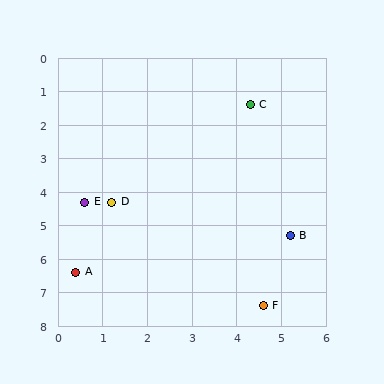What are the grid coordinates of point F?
Point F is at approximately (4.6, 7.4).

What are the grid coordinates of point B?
Point B is at approximately (5.2, 5.3).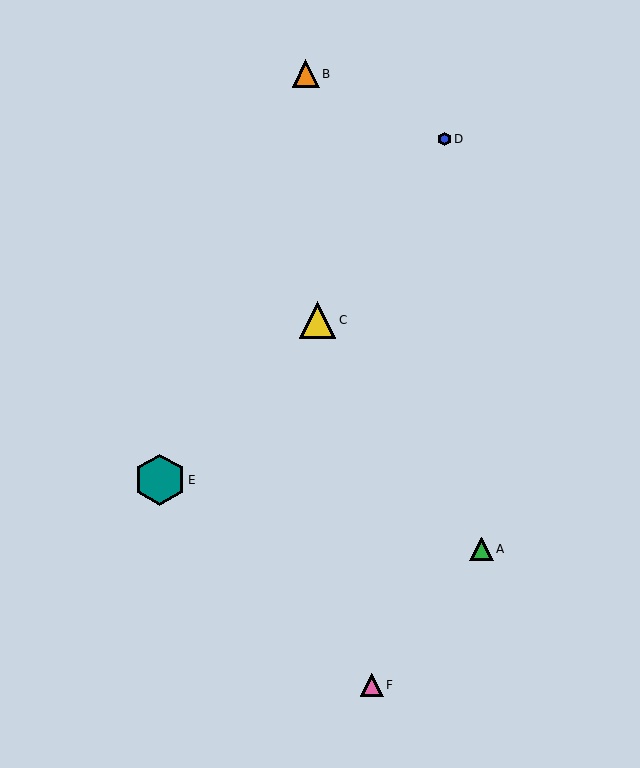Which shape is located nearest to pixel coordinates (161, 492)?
The teal hexagon (labeled E) at (160, 480) is nearest to that location.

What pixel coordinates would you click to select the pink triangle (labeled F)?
Click at (372, 685) to select the pink triangle F.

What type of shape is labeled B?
Shape B is an orange triangle.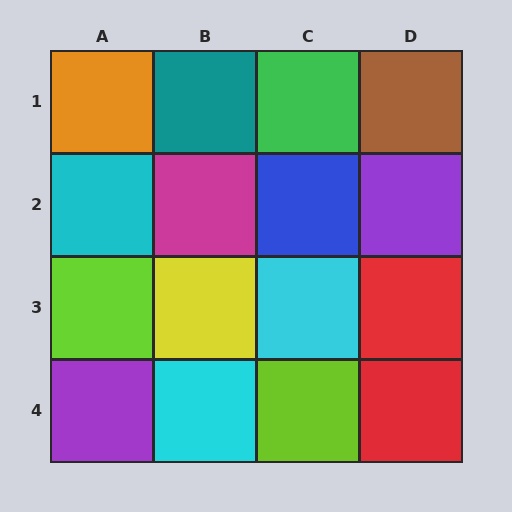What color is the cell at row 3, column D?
Red.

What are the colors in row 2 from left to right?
Cyan, magenta, blue, purple.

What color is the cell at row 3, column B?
Yellow.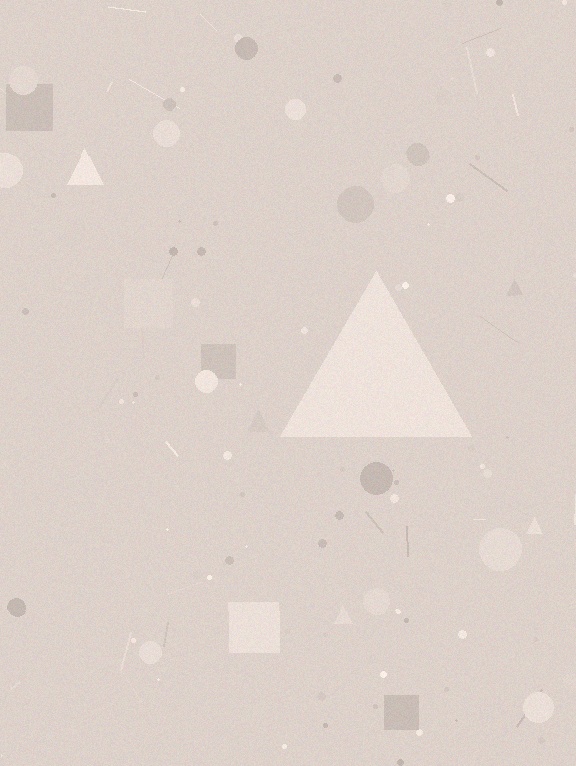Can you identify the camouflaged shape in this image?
The camouflaged shape is a triangle.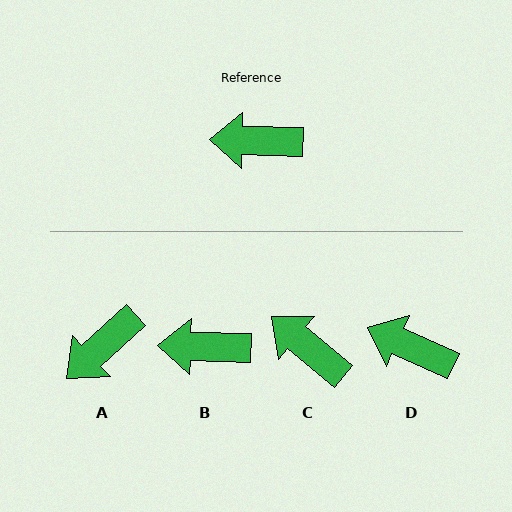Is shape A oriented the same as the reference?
No, it is off by about 44 degrees.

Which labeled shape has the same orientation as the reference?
B.